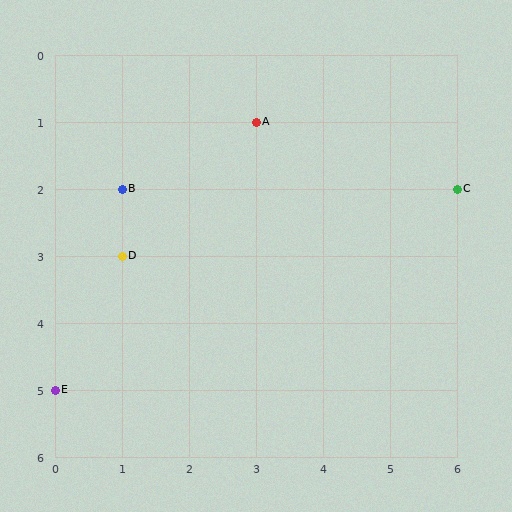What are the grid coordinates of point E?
Point E is at grid coordinates (0, 5).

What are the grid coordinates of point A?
Point A is at grid coordinates (3, 1).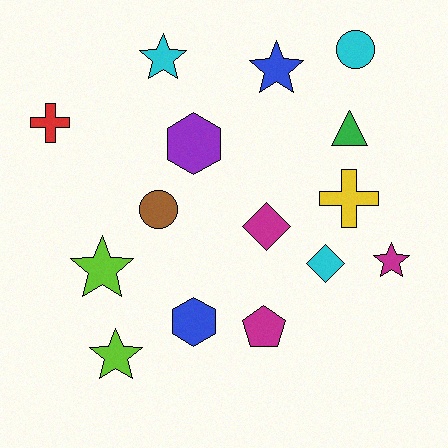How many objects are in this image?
There are 15 objects.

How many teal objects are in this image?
There are no teal objects.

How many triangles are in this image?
There is 1 triangle.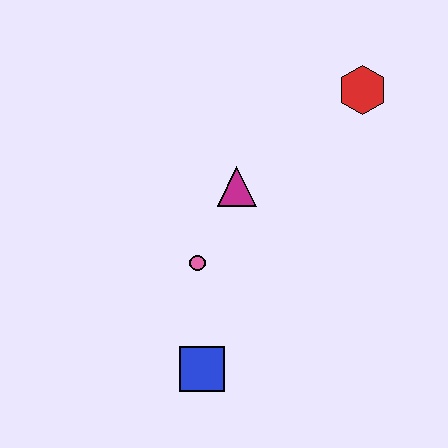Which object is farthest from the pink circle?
The red hexagon is farthest from the pink circle.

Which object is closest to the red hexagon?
The magenta triangle is closest to the red hexagon.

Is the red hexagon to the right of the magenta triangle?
Yes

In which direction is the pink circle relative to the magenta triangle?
The pink circle is below the magenta triangle.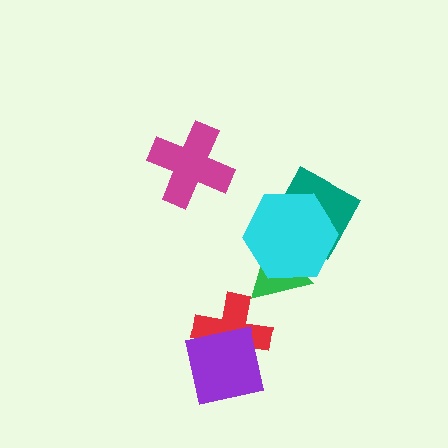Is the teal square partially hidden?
Yes, it is partially covered by another shape.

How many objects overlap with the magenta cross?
0 objects overlap with the magenta cross.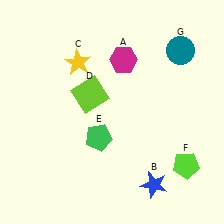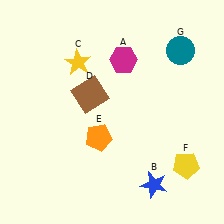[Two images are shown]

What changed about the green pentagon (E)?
In Image 1, E is green. In Image 2, it changed to orange.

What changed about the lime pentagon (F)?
In Image 1, F is lime. In Image 2, it changed to yellow.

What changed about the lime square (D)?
In Image 1, D is lime. In Image 2, it changed to brown.